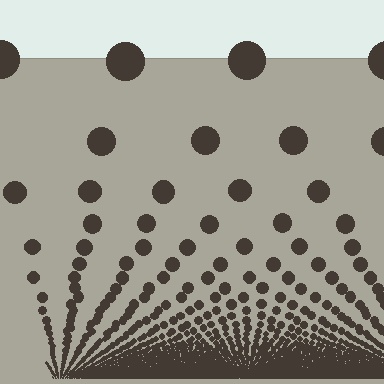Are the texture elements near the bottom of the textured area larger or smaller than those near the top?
Smaller. The gradient is inverted — elements near the bottom are smaller and denser.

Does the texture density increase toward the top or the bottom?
Density increases toward the bottom.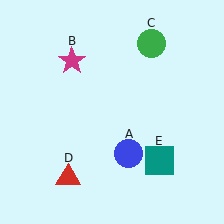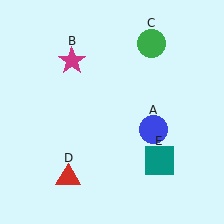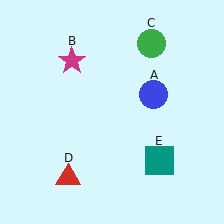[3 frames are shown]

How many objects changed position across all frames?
1 object changed position: blue circle (object A).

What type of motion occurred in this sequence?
The blue circle (object A) rotated counterclockwise around the center of the scene.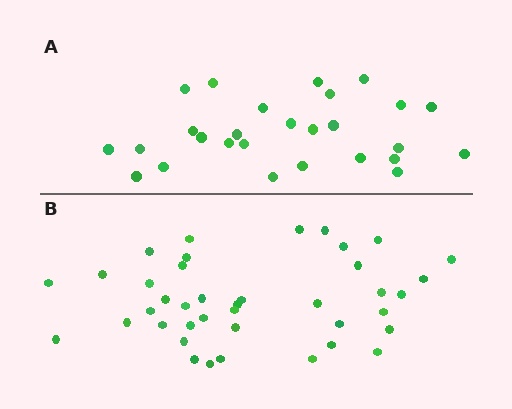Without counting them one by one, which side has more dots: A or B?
Region B (the bottom region) has more dots.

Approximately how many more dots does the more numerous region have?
Region B has approximately 15 more dots than region A.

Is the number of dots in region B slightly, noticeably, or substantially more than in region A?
Region B has substantially more. The ratio is roughly 1.5 to 1.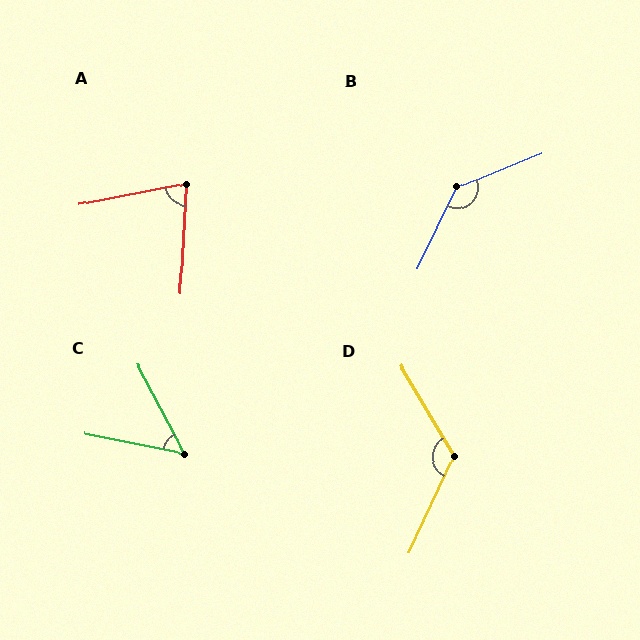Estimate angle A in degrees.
Approximately 76 degrees.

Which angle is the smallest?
C, at approximately 51 degrees.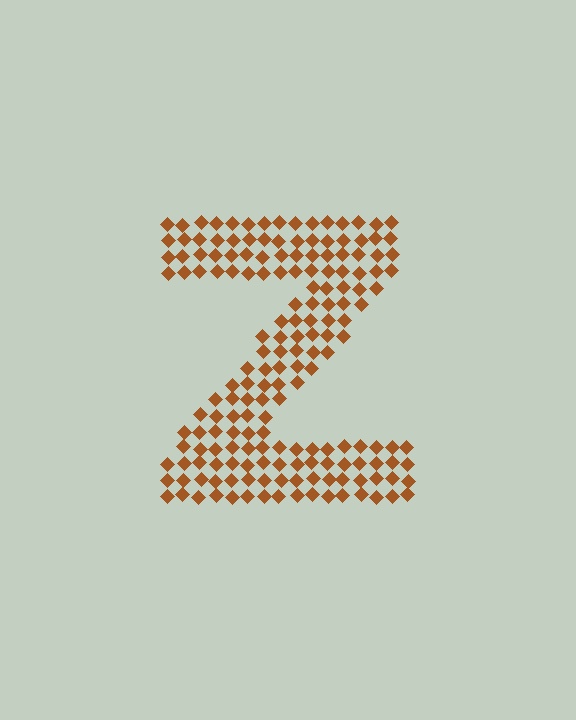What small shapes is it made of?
It is made of small diamonds.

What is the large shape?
The large shape is the letter Z.